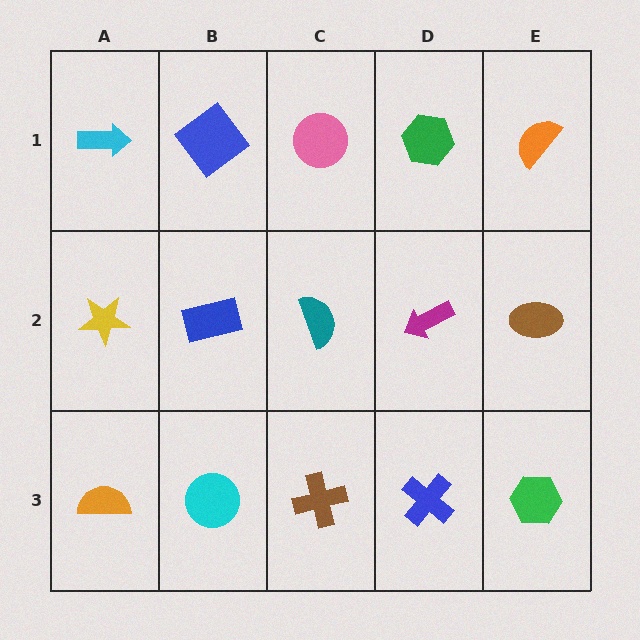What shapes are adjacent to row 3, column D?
A magenta arrow (row 2, column D), a brown cross (row 3, column C), a green hexagon (row 3, column E).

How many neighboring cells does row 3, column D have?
3.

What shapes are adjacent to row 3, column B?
A blue rectangle (row 2, column B), an orange semicircle (row 3, column A), a brown cross (row 3, column C).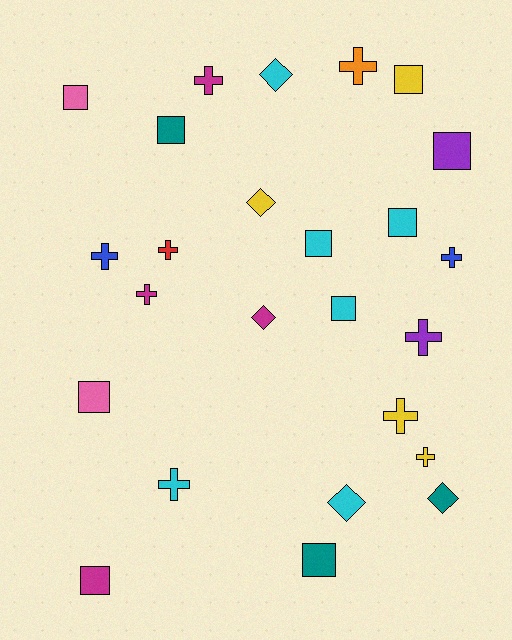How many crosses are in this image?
There are 10 crosses.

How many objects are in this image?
There are 25 objects.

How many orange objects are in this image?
There is 1 orange object.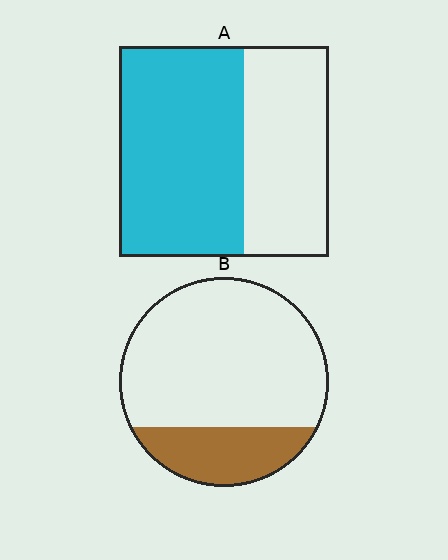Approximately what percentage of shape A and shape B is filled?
A is approximately 60% and B is approximately 25%.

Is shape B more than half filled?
No.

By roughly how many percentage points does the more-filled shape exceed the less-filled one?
By roughly 35 percentage points (A over B).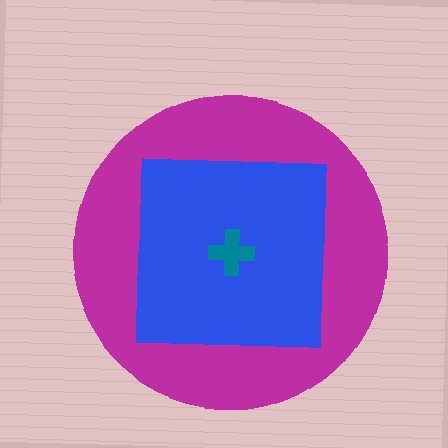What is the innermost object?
The teal cross.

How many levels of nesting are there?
3.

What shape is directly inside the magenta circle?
The blue square.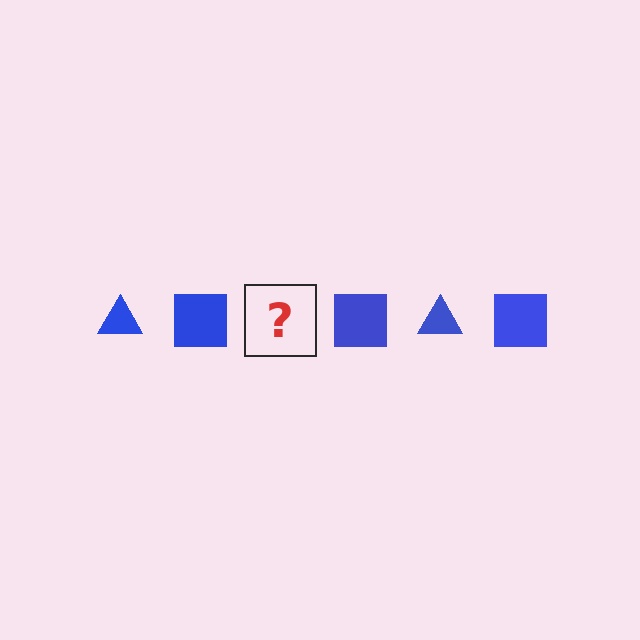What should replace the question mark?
The question mark should be replaced with a blue triangle.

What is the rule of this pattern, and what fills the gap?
The rule is that the pattern cycles through triangle, square shapes in blue. The gap should be filled with a blue triangle.